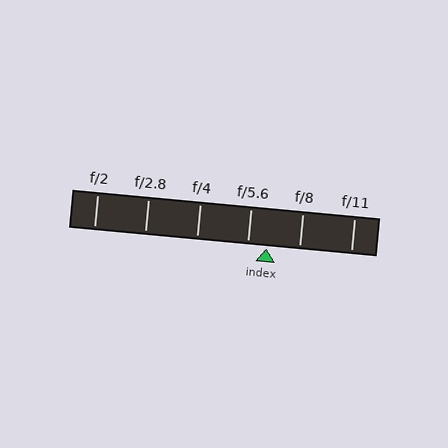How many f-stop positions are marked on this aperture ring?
There are 6 f-stop positions marked.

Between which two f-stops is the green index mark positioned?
The index mark is between f/5.6 and f/8.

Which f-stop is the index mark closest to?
The index mark is closest to f/5.6.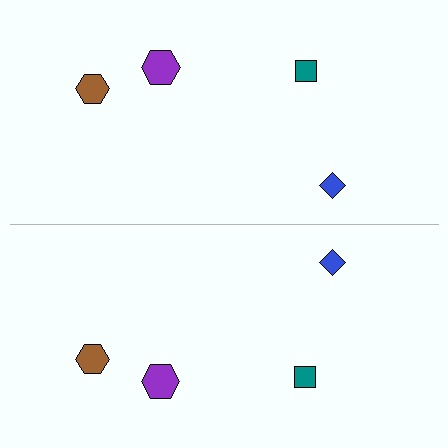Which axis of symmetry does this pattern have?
The pattern has a horizontal axis of symmetry running through the center of the image.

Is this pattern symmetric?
Yes, this pattern has bilateral (reflection) symmetry.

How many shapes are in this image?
There are 8 shapes in this image.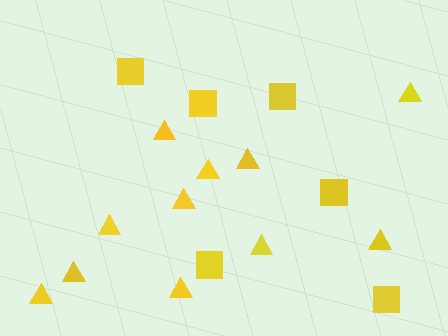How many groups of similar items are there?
There are 2 groups: one group of triangles (11) and one group of squares (6).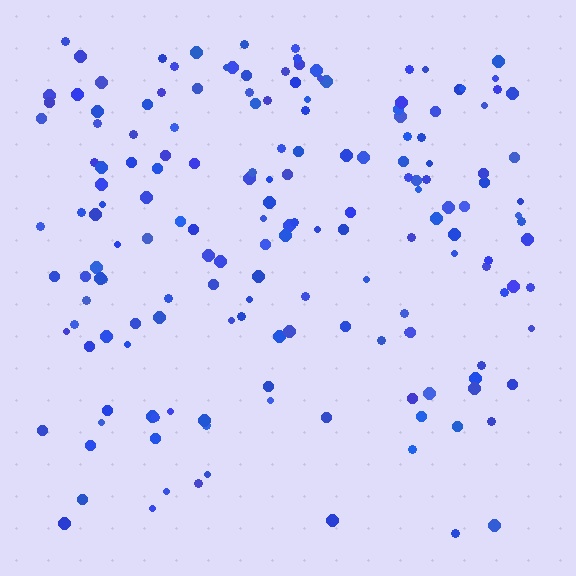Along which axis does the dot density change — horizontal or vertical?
Vertical.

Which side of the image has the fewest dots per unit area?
The bottom.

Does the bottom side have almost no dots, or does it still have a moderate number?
Still a moderate number, just noticeably fewer than the top.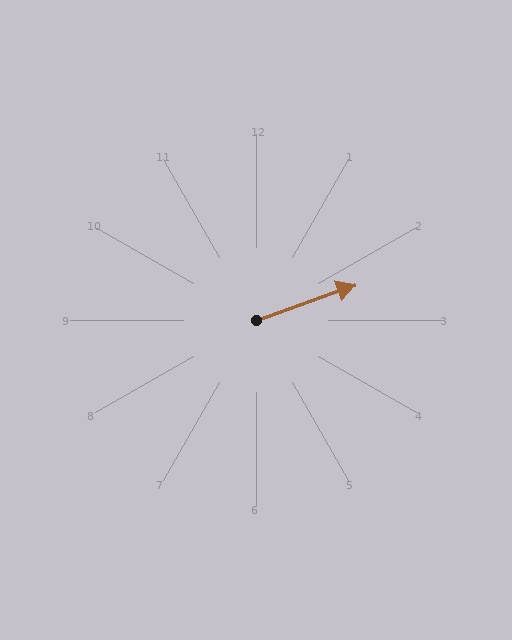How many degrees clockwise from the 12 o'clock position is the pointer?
Approximately 70 degrees.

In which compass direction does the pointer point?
East.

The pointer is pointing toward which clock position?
Roughly 2 o'clock.